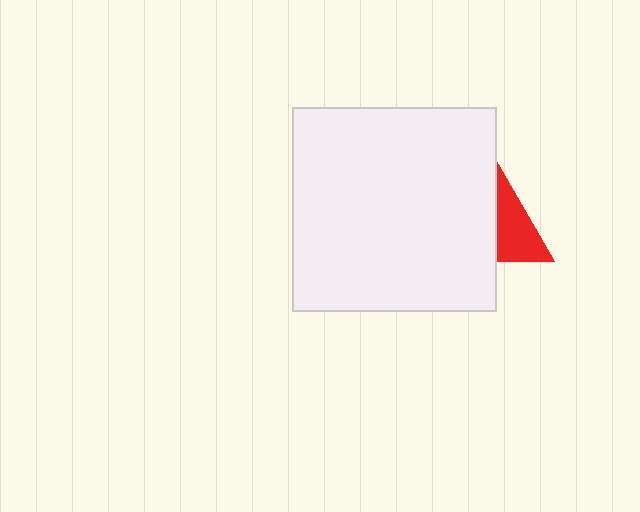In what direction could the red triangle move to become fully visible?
The red triangle could move right. That would shift it out from behind the white square entirely.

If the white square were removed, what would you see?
You would see the complete red triangle.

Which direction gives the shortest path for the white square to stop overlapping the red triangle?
Moving left gives the shortest separation.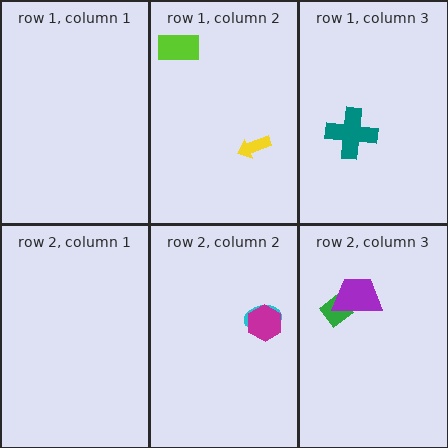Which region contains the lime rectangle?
The row 1, column 2 region.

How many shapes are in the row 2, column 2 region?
2.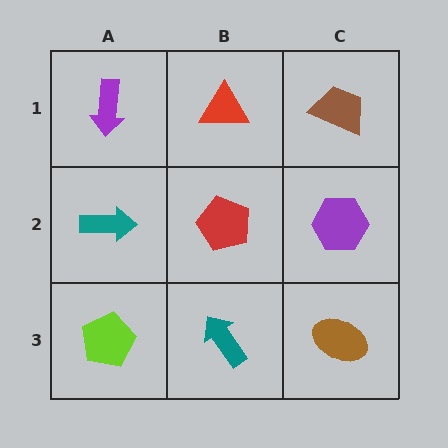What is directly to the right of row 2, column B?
A purple hexagon.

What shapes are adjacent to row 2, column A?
A purple arrow (row 1, column A), a lime pentagon (row 3, column A), a red pentagon (row 2, column B).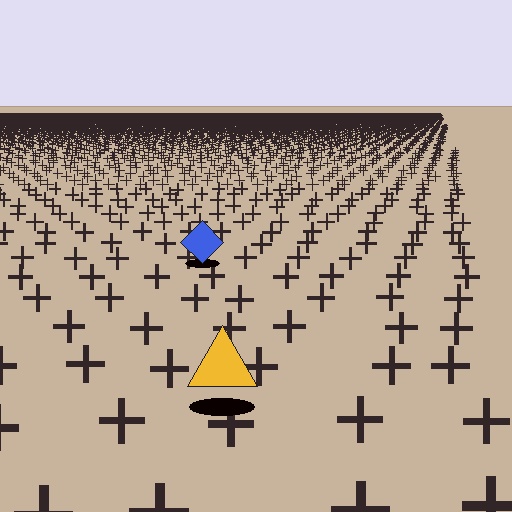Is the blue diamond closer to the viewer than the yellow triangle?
No. The yellow triangle is closer — you can tell from the texture gradient: the ground texture is coarser near it.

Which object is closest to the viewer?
The yellow triangle is closest. The texture marks near it are larger and more spread out.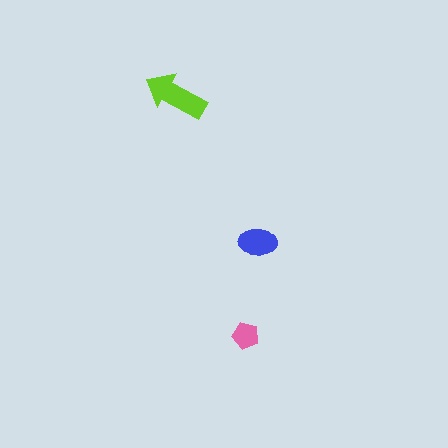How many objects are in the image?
There are 3 objects in the image.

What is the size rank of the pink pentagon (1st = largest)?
3rd.